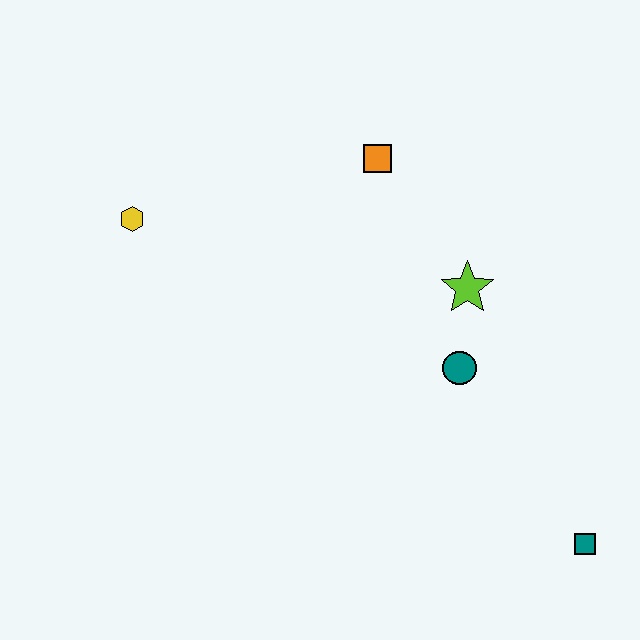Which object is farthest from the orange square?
The teal square is farthest from the orange square.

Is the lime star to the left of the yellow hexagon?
No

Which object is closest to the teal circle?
The lime star is closest to the teal circle.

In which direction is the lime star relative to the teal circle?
The lime star is above the teal circle.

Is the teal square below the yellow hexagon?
Yes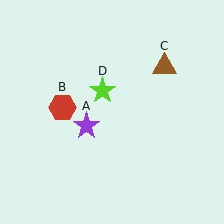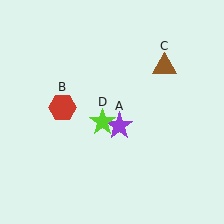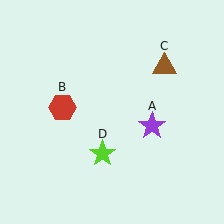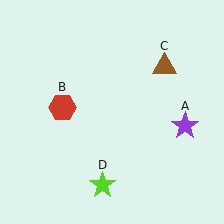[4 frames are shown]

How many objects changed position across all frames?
2 objects changed position: purple star (object A), lime star (object D).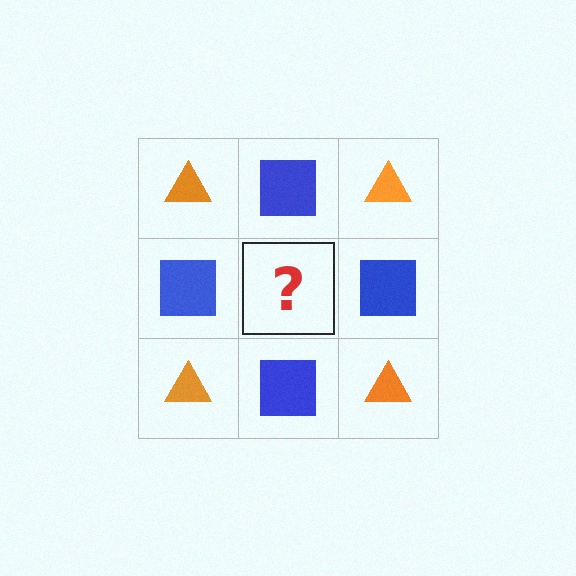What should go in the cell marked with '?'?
The missing cell should contain an orange triangle.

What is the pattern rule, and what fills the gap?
The rule is that it alternates orange triangle and blue square in a checkerboard pattern. The gap should be filled with an orange triangle.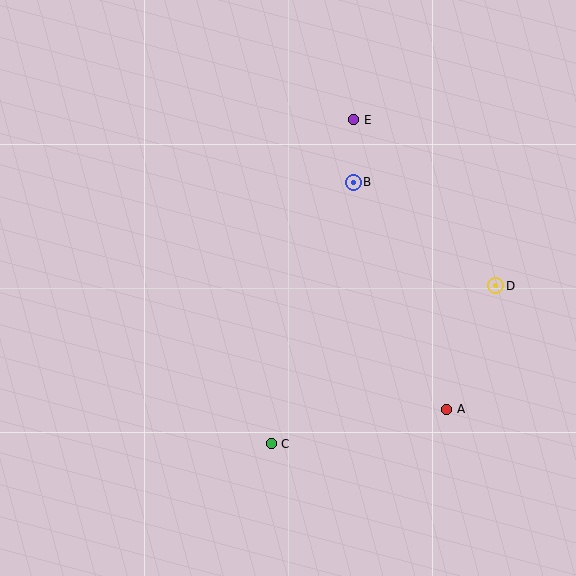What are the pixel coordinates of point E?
Point E is at (354, 120).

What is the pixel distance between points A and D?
The distance between A and D is 133 pixels.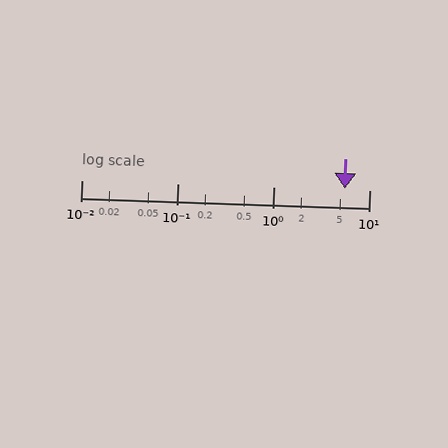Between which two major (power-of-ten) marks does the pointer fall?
The pointer is between 1 and 10.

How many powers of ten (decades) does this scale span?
The scale spans 3 decades, from 0.01 to 10.